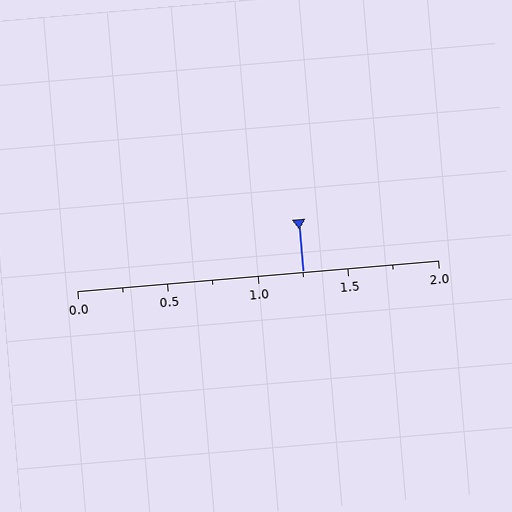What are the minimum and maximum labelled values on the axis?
The axis runs from 0.0 to 2.0.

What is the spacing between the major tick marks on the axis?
The major ticks are spaced 0.5 apart.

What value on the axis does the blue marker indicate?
The marker indicates approximately 1.25.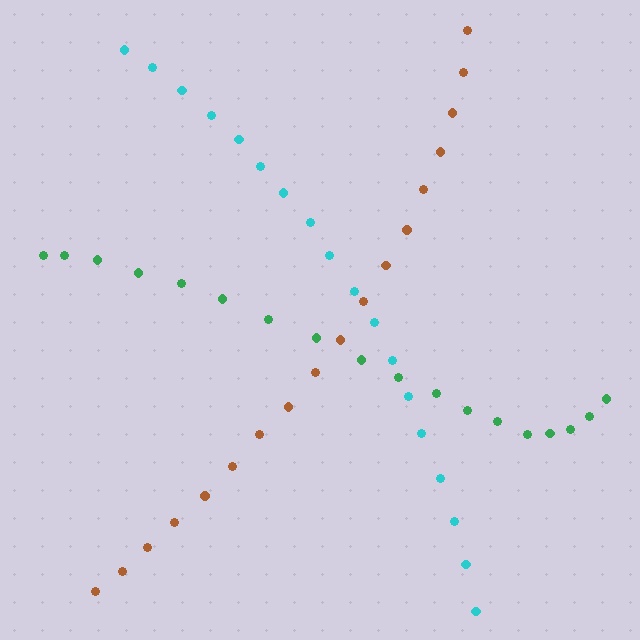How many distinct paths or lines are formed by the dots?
There are 3 distinct paths.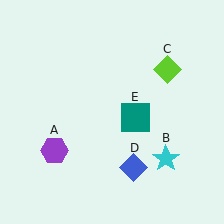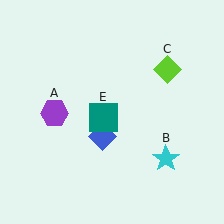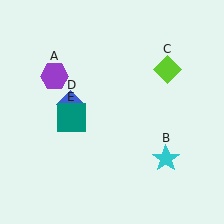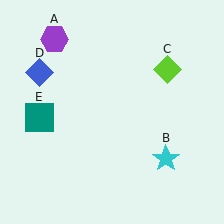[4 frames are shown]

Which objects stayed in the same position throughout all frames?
Cyan star (object B) and lime diamond (object C) remained stationary.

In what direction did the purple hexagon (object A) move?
The purple hexagon (object A) moved up.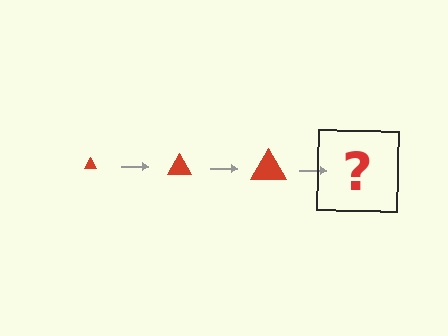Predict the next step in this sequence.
The next step is a red triangle, larger than the previous one.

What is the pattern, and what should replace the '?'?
The pattern is that the triangle gets progressively larger each step. The '?' should be a red triangle, larger than the previous one.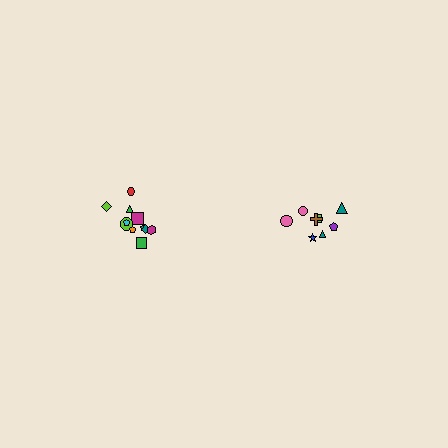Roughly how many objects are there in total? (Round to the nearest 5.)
Roughly 20 objects in total.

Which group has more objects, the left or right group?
The left group.